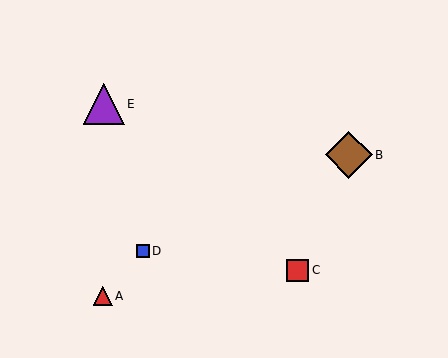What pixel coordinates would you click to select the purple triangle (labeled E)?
Click at (104, 104) to select the purple triangle E.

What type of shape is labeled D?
Shape D is a blue square.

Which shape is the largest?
The brown diamond (labeled B) is the largest.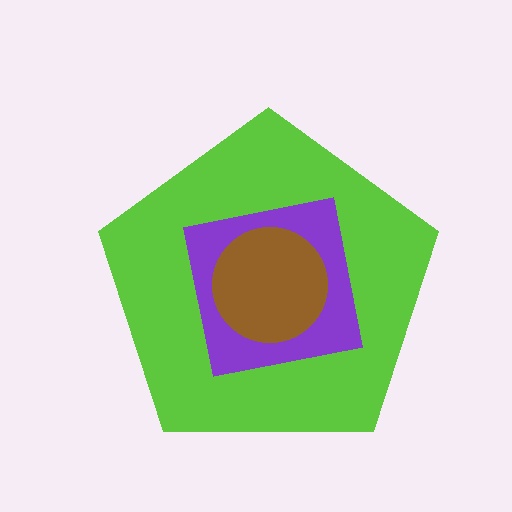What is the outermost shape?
The lime pentagon.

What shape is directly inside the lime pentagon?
The purple square.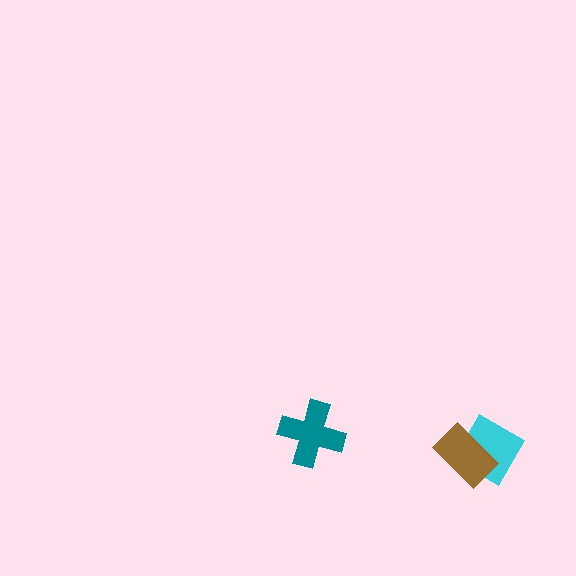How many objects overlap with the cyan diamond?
1 object overlaps with the cyan diamond.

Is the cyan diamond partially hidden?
Yes, it is partially covered by another shape.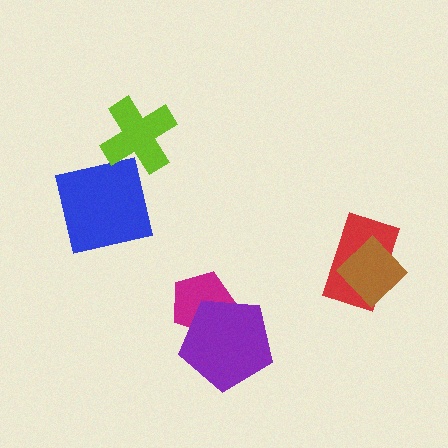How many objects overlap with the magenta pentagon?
1 object overlaps with the magenta pentagon.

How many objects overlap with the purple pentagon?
1 object overlaps with the purple pentagon.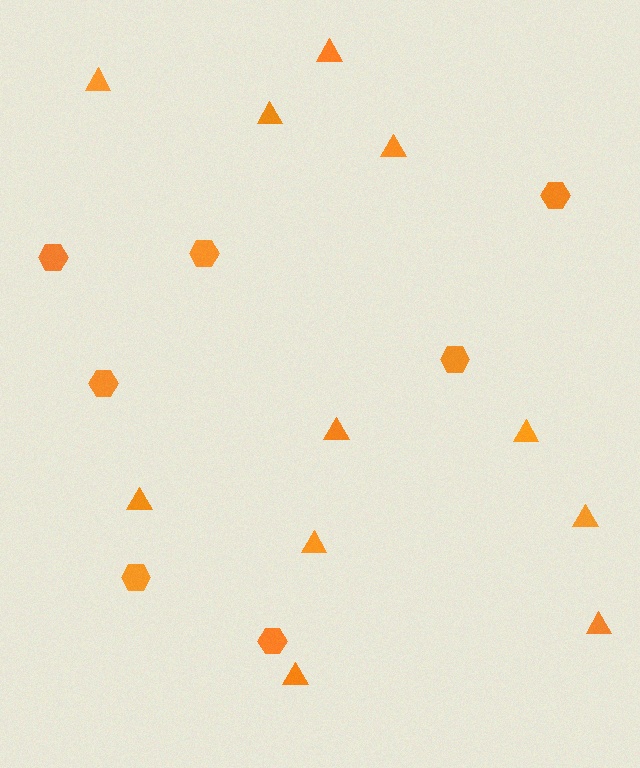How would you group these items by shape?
There are 2 groups: one group of hexagons (7) and one group of triangles (11).